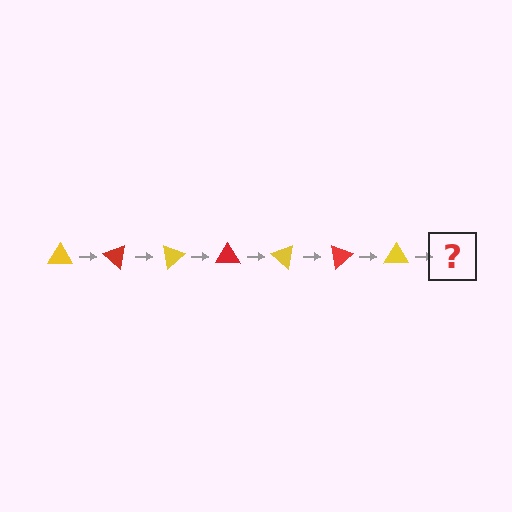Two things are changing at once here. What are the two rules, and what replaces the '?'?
The two rules are that it rotates 40 degrees each step and the color cycles through yellow and red. The '?' should be a red triangle, rotated 280 degrees from the start.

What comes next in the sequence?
The next element should be a red triangle, rotated 280 degrees from the start.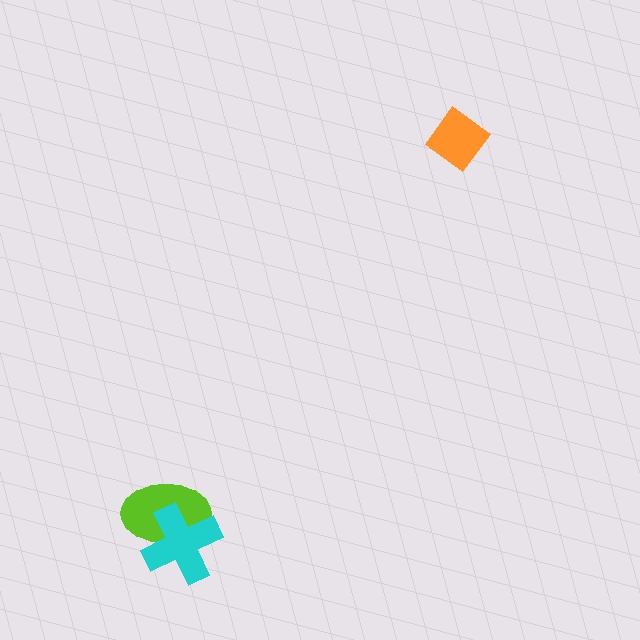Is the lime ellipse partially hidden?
Yes, it is partially covered by another shape.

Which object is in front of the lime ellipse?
The cyan cross is in front of the lime ellipse.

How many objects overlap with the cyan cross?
1 object overlaps with the cyan cross.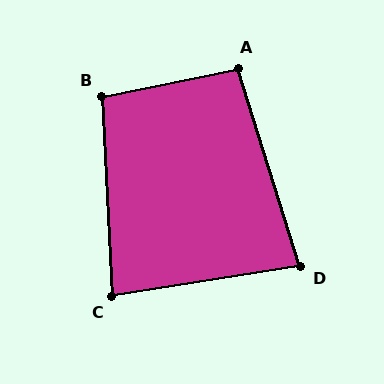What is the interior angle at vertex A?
Approximately 96 degrees (obtuse).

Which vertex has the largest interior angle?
B, at approximately 99 degrees.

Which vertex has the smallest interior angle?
D, at approximately 81 degrees.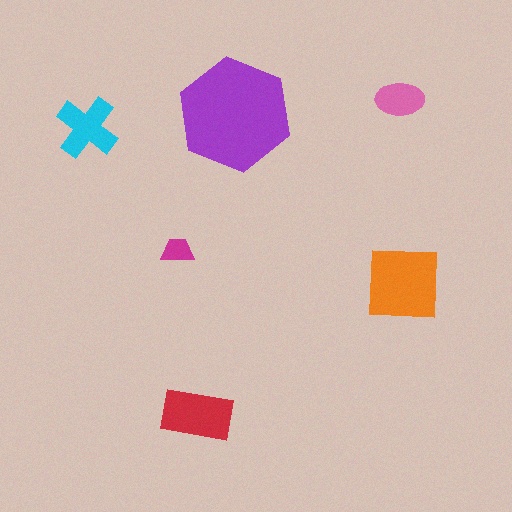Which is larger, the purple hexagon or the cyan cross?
The purple hexagon.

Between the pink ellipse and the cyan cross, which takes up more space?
The cyan cross.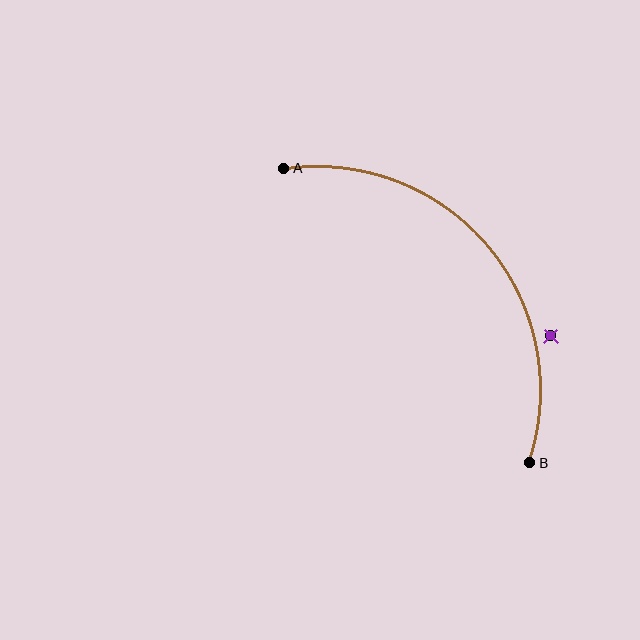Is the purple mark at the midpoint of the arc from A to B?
No — the purple mark does not lie on the arc at all. It sits slightly outside the curve.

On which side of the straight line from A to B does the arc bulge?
The arc bulges above and to the right of the straight line connecting A and B.